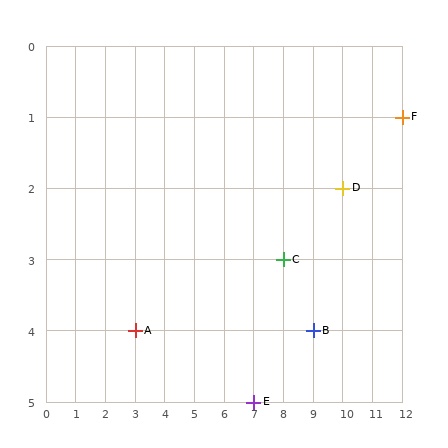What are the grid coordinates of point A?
Point A is at grid coordinates (3, 4).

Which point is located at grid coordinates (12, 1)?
Point F is at (12, 1).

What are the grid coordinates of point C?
Point C is at grid coordinates (8, 3).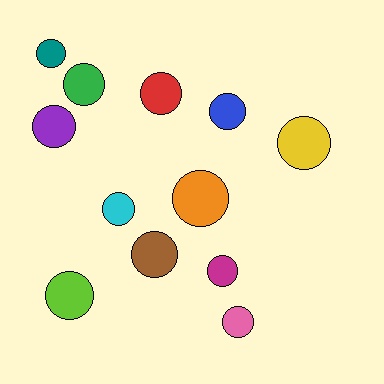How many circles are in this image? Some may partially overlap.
There are 12 circles.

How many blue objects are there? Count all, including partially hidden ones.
There is 1 blue object.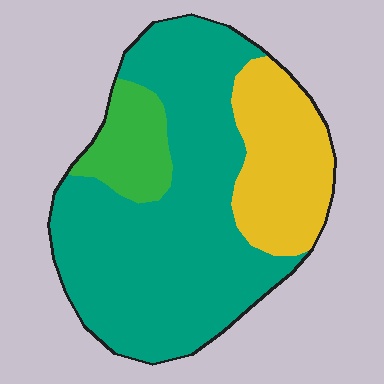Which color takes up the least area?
Green, at roughly 10%.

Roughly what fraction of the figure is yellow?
Yellow takes up between a sixth and a third of the figure.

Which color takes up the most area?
Teal, at roughly 65%.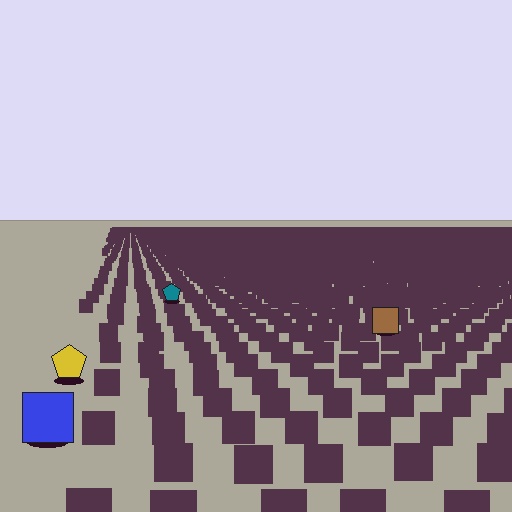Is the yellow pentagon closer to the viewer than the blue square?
No. The blue square is closer — you can tell from the texture gradient: the ground texture is coarser near it.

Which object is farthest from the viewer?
The teal pentagon is farthest from the viewer. It appears smaller and the ground texture around it is denser.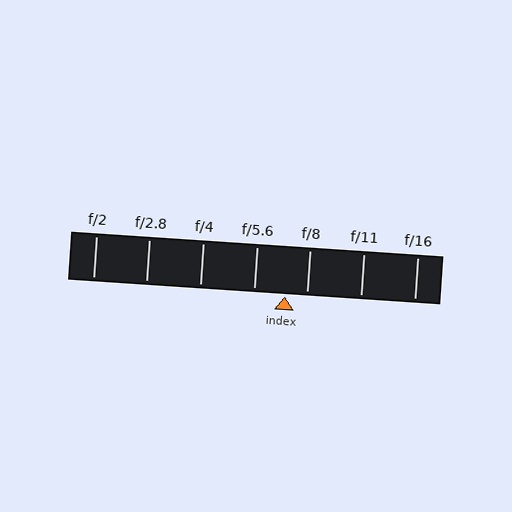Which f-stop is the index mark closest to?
The index mark is closest to f/8.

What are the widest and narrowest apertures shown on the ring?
The widest aperture shown is f/2 and the narrowest is f/16.